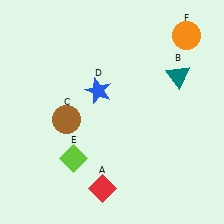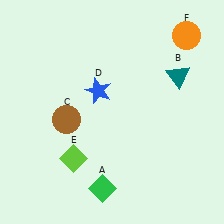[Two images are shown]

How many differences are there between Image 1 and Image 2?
There is 1 difference between the two images.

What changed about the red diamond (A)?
In Image 1, A is red. In Image 2, it changed to green.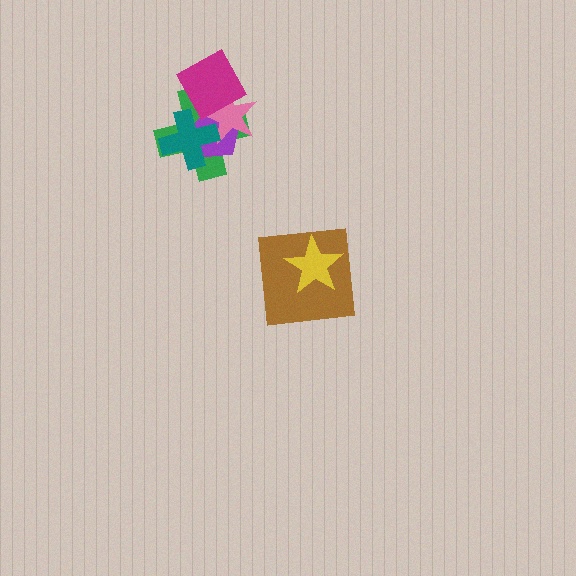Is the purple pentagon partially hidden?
Yes, it is partially covered by another shape.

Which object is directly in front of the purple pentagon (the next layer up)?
The pink star is directly in front of the purple pentagon.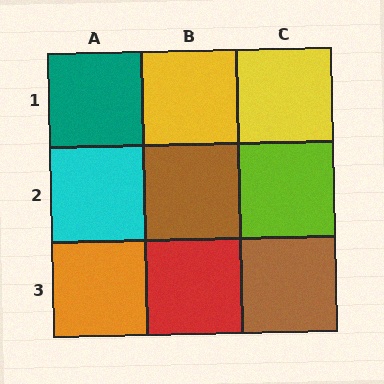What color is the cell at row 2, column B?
Brown.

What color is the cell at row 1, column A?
Teal.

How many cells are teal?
1 cell is teal.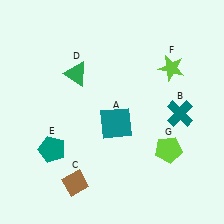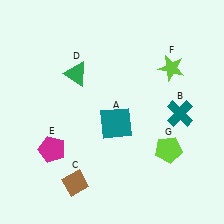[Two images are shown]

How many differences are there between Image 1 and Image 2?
There is 1 difference between the two images.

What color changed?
The pentagon (E) changed from teal in Image 1 to magenta in Image 2.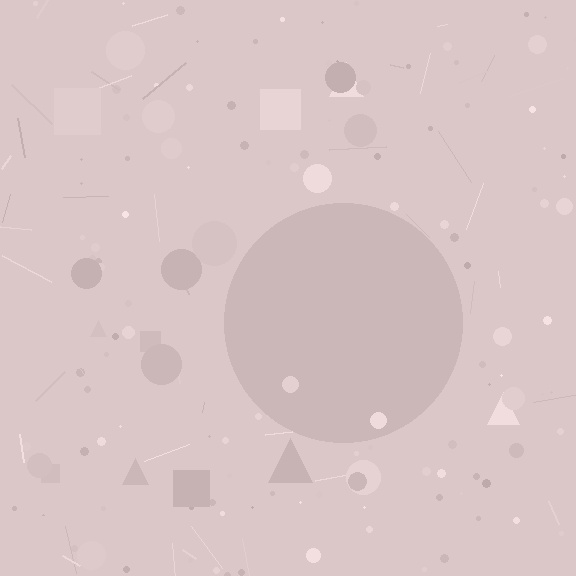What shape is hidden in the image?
A circle is hidden in the image.